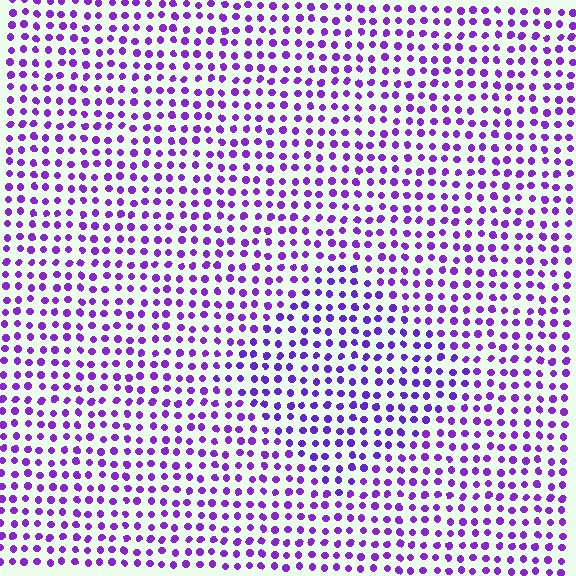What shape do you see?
I see a diamond.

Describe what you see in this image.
The image is filled with small purple elements in a uniform arrangement. A diamond-shaped region is visible where the elements are tinted to a slightly different hue, forming a subtle color boundary.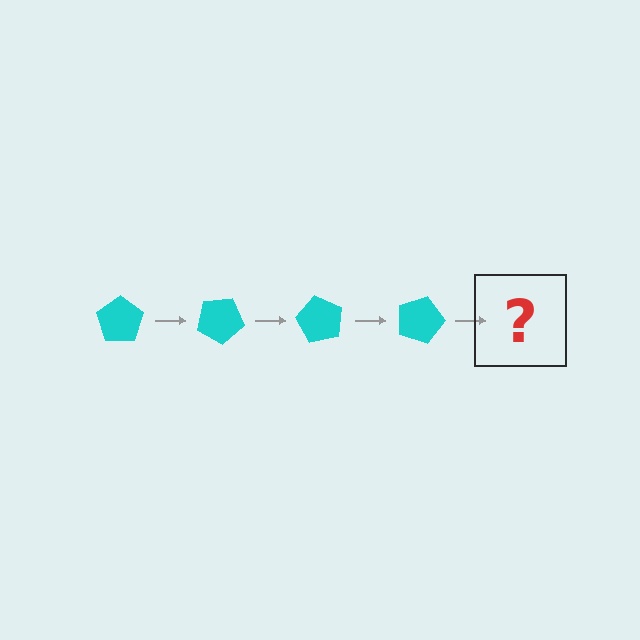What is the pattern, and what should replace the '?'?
The pattern is that the pentagon rotates 30 degrees each step. The '?' should be a cyan pentagon rotated 120 degrees.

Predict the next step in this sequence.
The next step is a cyan pentagon rotated 120 degrees.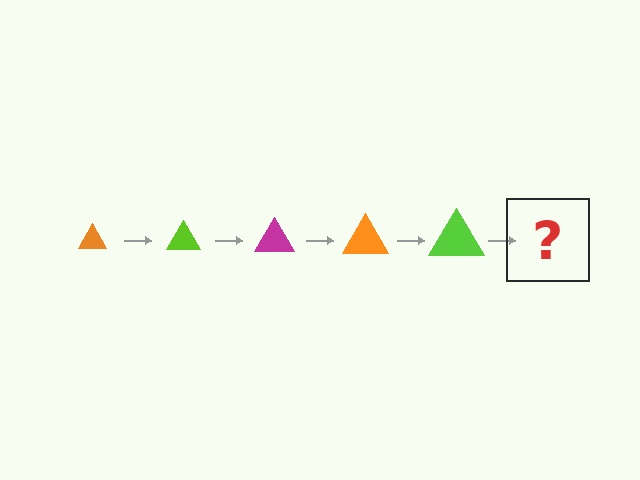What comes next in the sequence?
The next element should be a magenta triangle, larger than the previous one.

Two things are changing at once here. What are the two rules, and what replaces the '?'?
The two rules are that the triangle grows larger each step and the color cycles through orange, lime, and magenta. The '?' should be a magenta triangle, larger than the previous one.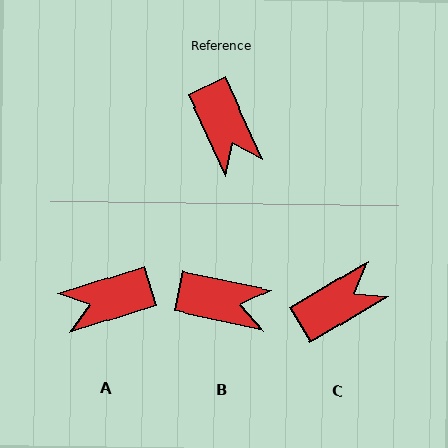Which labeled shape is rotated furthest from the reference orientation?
A, about 97 degrees away.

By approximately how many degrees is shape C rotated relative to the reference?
Approximately 96 degrees counter-clockwise.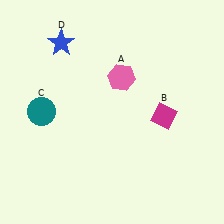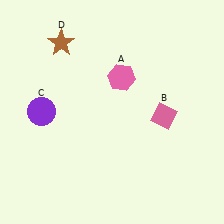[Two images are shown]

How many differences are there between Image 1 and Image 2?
There are 3 differences between the two images.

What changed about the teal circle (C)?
In Image 1, C is teal. In Image 2, it changed to purple.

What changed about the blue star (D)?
In Image 1, D is blue. In Image 2, it changed to brown.